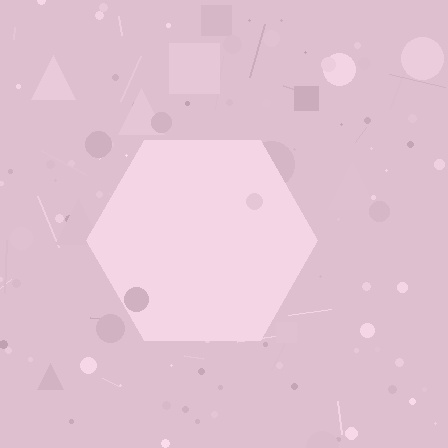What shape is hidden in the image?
A hexagon is hidden in the image.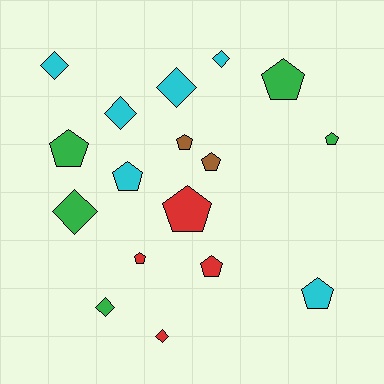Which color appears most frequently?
Cyan, with 6 objects.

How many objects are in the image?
There are 17 objects.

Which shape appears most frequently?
Pentagon, with 10 objects.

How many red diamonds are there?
There is 1 red diamond.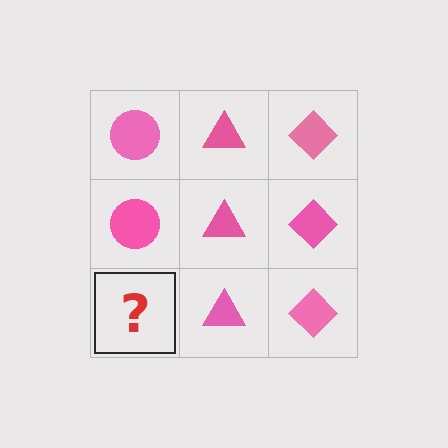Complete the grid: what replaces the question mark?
The question mark should be replaced with a pink circle.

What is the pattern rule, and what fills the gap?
The rule is that each column has a consistent shape. The gap should be filled with a pink circle.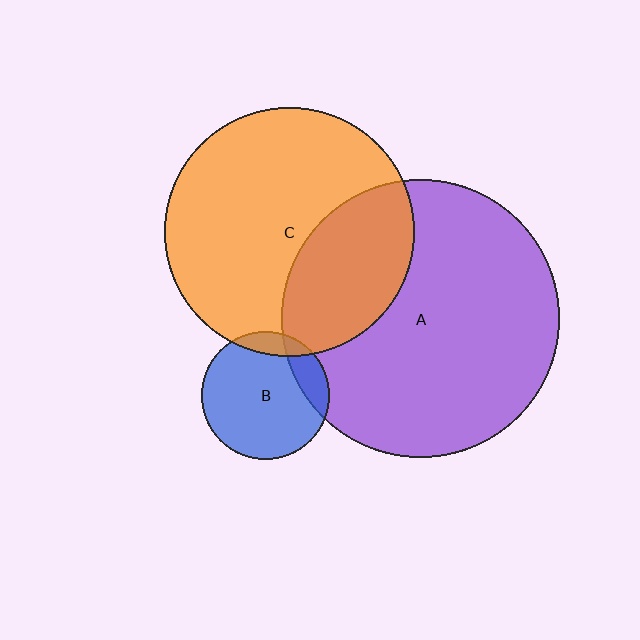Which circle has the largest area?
Circle A (purple).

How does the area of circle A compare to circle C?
Approximately 1.2 times.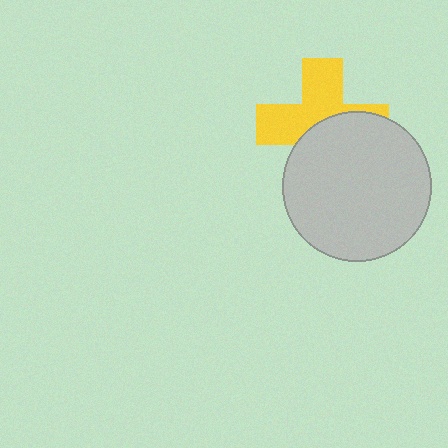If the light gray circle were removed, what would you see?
You would see the complete yellow cross.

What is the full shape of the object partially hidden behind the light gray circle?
The partially hidden object is a yellow cross.